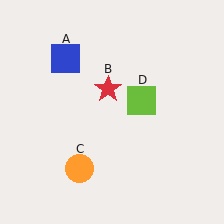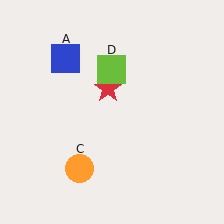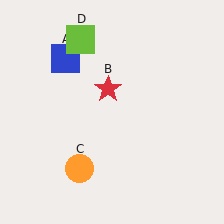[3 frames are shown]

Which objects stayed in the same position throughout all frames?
Blue square (object A) and red star (object B) and orange circle (object C) remained stationary.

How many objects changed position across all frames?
1 object changed position: lime square (object D).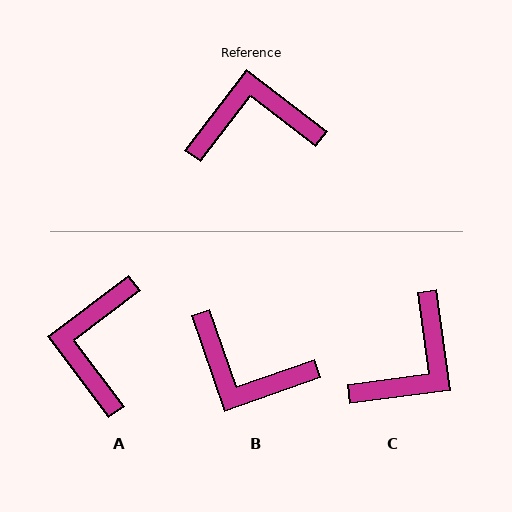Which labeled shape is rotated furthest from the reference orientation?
B, about 147 degrees away.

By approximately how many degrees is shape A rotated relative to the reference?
Approximately 75 degrees counter-clockwise.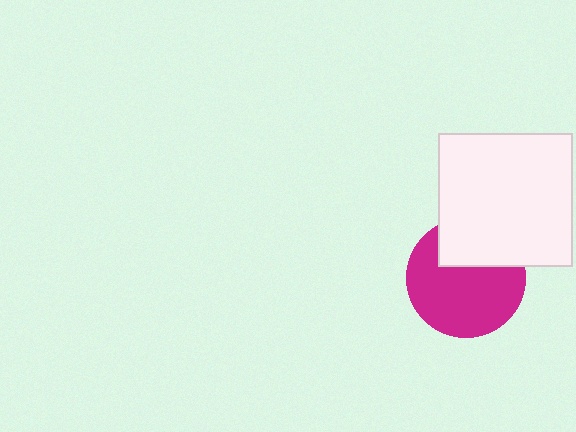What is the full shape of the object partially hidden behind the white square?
The partially hidden object is a magenta circle.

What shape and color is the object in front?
The object in front is a white square.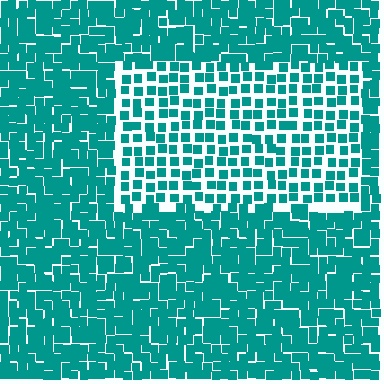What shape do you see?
I see a rectangle.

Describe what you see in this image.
The image contains small teal elements arranged at two different densities. A rectangle-shaped region is visible where the elements are less densely packed than the surrounding area.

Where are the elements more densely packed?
The elements are more densely packed outside the rectangle boundary.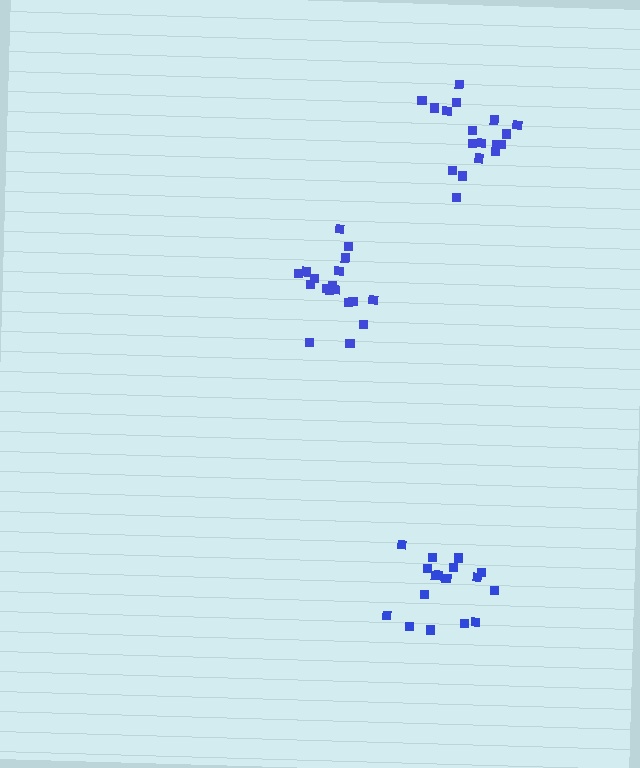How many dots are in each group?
Group 1: 17 dots, Group 2: 18 dots, Group 3: 18 dots (53 total).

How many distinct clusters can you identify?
There are 3 distinct clusters.